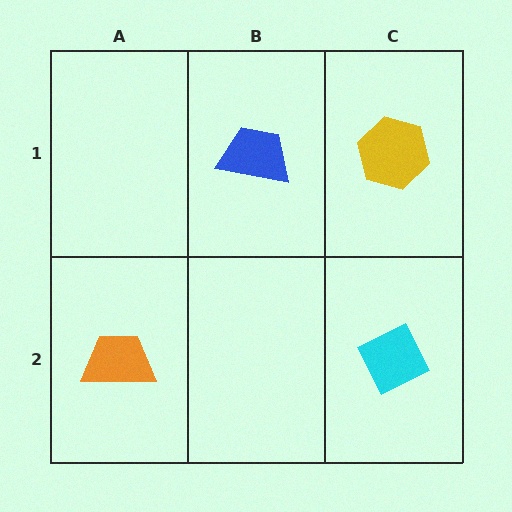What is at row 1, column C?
A yellow hexagon.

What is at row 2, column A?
An orange trapezoid.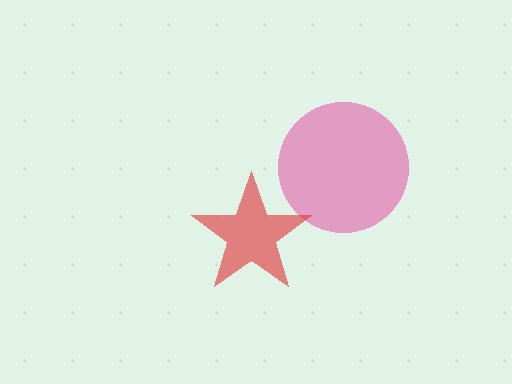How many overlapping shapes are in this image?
There are 2 overlapping shapes in the image.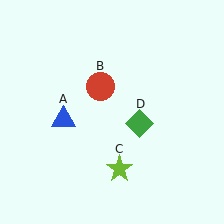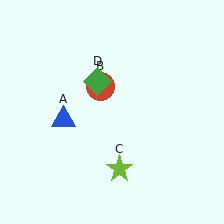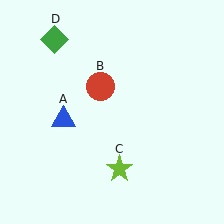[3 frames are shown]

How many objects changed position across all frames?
1 object changed position: green diamond (object D).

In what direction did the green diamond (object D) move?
The green diamond (object D) moved up and to the left.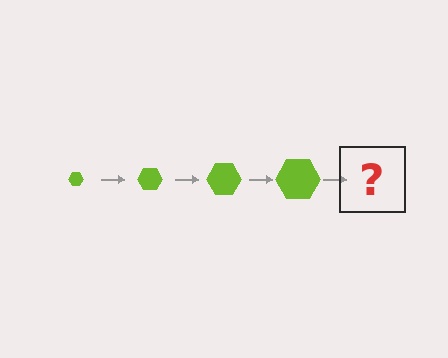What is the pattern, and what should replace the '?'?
The pattern is that the hexagon gets progressively larger each step. The '?' should be a lime hexagon, larger than the previous one.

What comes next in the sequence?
The next element should be a lime hexagon, larger than the previous one.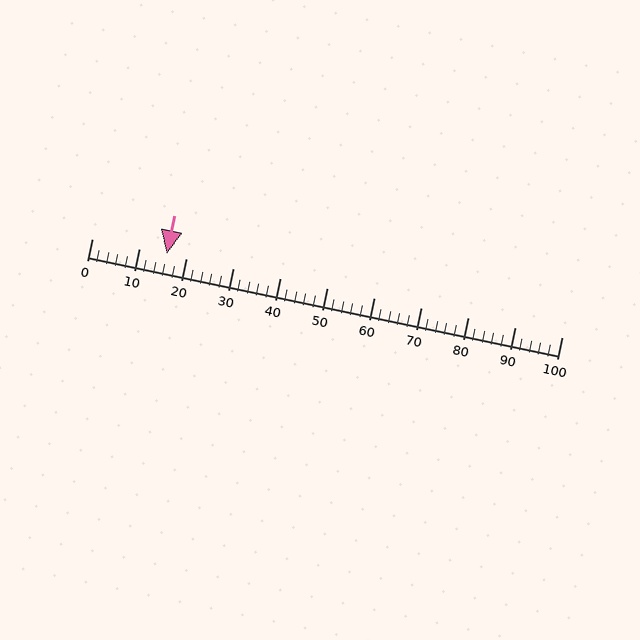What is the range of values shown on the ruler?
The ruler shows values from 0 to 100.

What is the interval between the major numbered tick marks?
The major tick marks are spaced 10 units apart.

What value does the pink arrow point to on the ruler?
The pink arrow points to approximately 16.